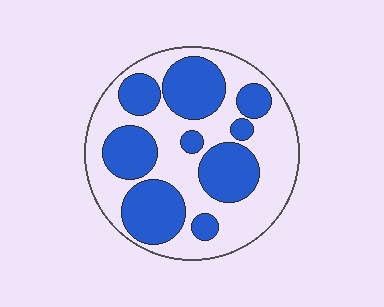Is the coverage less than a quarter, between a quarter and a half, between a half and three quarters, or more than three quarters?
Between a quarter and a half.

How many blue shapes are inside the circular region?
9.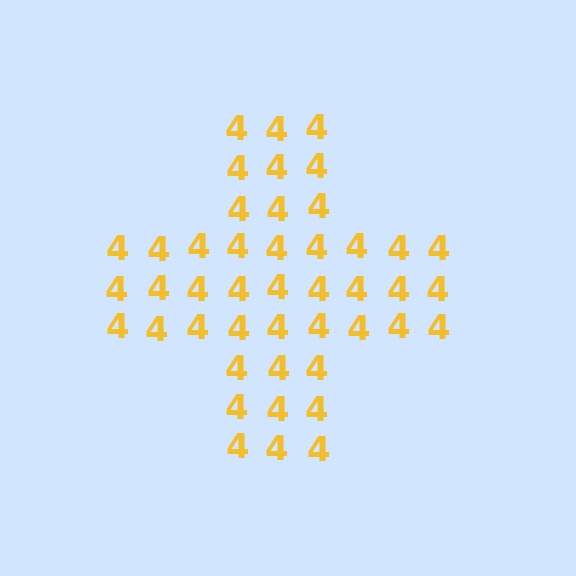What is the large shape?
The large shape is a cross.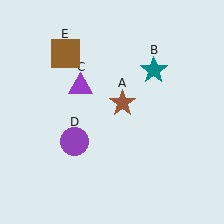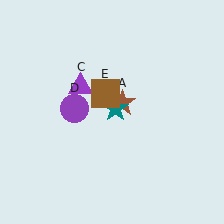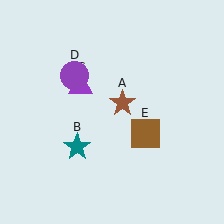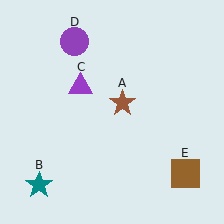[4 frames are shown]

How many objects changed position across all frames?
3 objects changed position: teal star (object B), purple circle (object D), brown square (object E).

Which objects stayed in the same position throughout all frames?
Brown star (object A) and purple triangle (object C) remained stationary.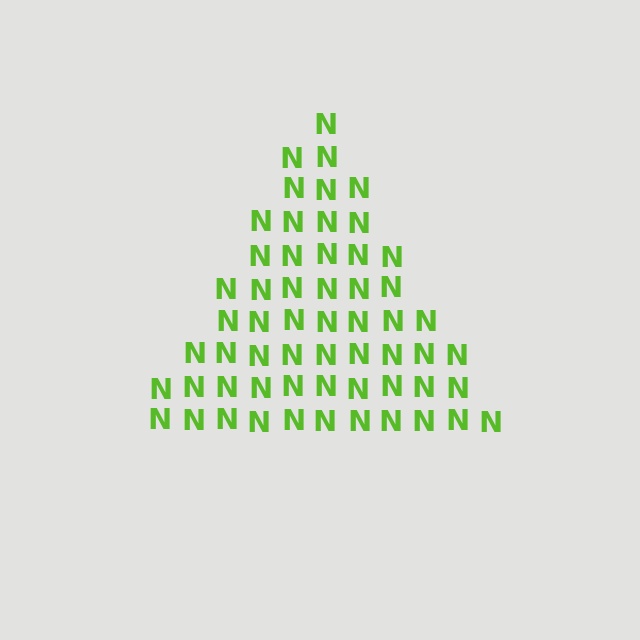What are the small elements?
The small elements are letter N's.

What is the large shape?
The large shape is a triangle.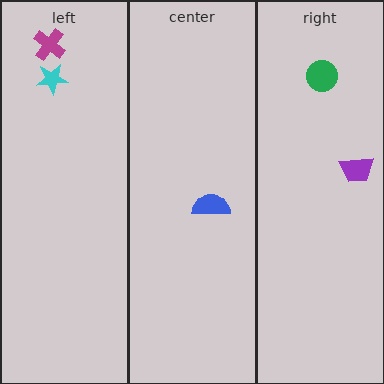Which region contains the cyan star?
The left region.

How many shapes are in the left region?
2.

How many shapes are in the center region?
1.